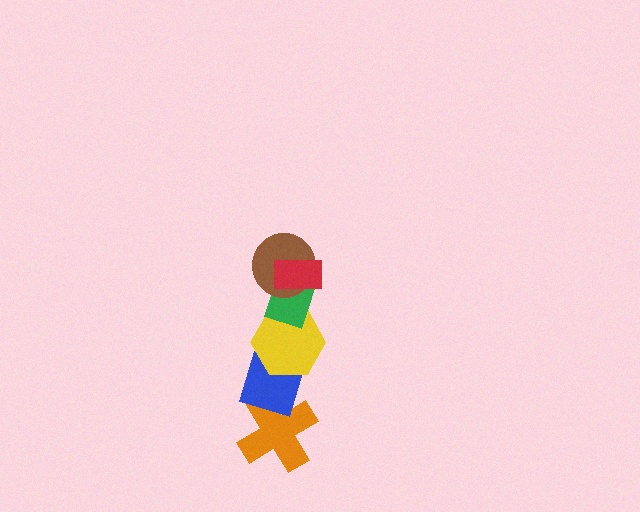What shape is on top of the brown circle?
The red rectangle is on top of the brown circle.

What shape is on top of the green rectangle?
The brown circle is on top of the green rectangle.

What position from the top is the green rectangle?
The green rectangle is 3rd from the top.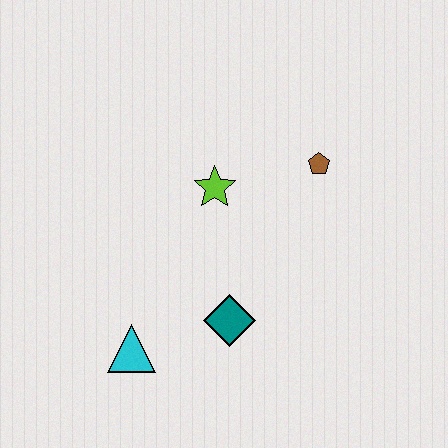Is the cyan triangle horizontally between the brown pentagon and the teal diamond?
No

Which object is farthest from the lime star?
The cyan triangle is farthest from the lime star.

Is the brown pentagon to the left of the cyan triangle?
No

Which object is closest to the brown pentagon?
The lime star is closest to the brown pentagon.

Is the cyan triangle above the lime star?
No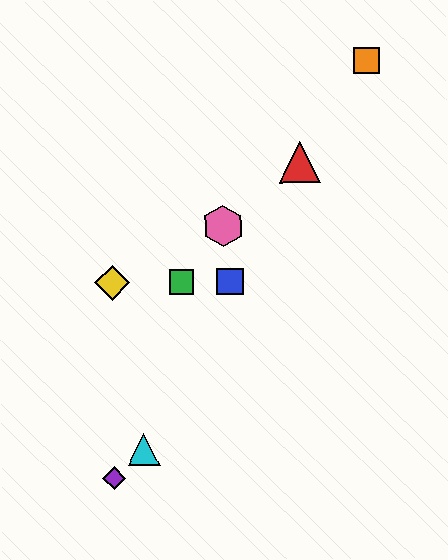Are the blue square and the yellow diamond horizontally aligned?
Yes, both are at y≈282.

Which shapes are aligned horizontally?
The blue square, the green square, the yellow diamond are aligned horizontally.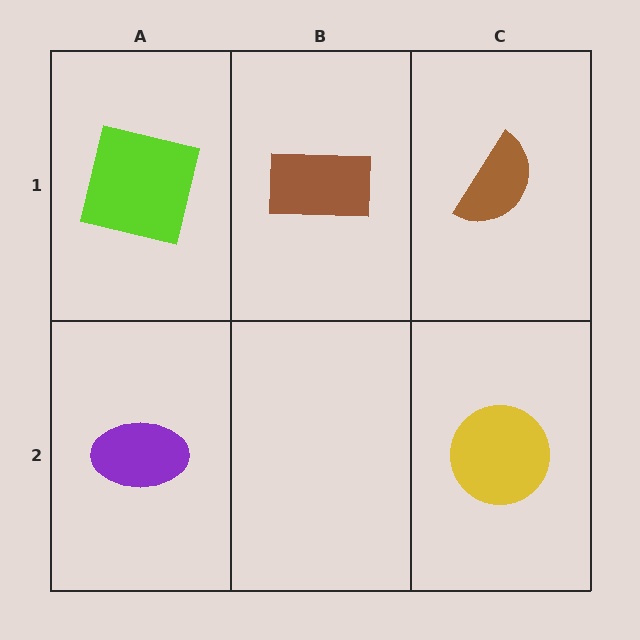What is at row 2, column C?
A yellow circle.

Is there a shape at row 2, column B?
No, that cell is empty.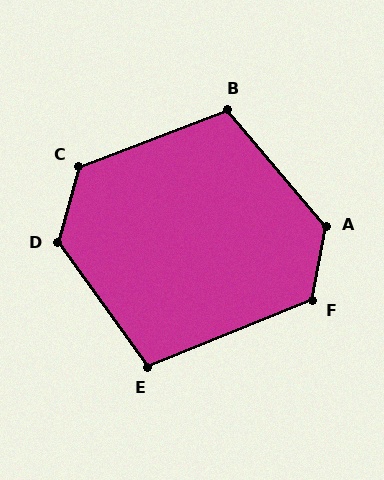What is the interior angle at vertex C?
Approximately 127 degrees (obtuse).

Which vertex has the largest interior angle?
A, at approximately 129 degrees.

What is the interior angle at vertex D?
Approximately 128 degrees (obtuse).